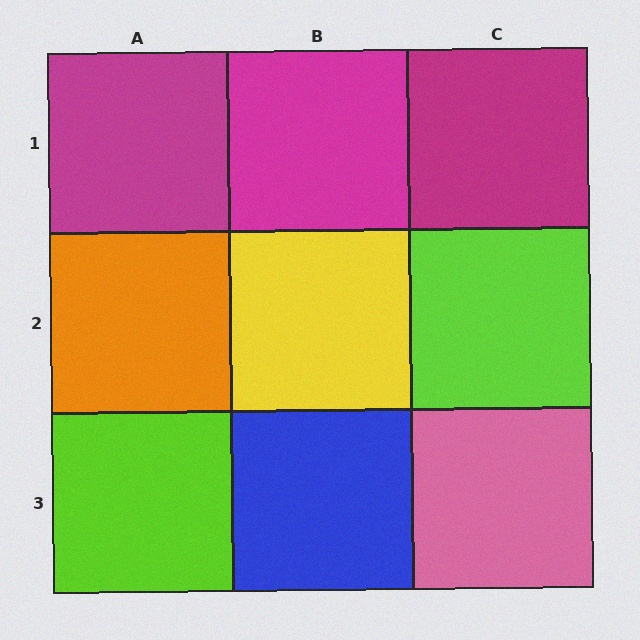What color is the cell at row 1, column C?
Magenta.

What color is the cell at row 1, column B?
Magenta.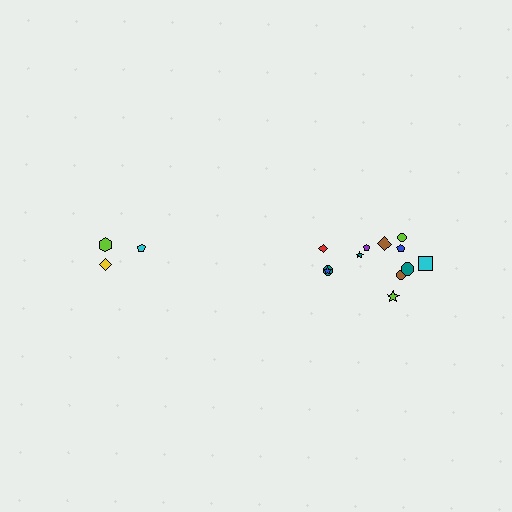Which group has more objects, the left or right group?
The right group.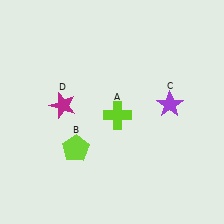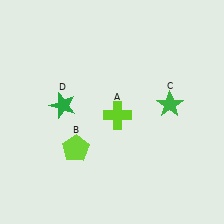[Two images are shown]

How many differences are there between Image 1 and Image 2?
There are 2 differences between the two images.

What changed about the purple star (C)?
In Image 1, C is purple. In Image 2, it changed to green.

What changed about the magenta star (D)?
In Image 1, D is magenta. In Image 2, it changed to green.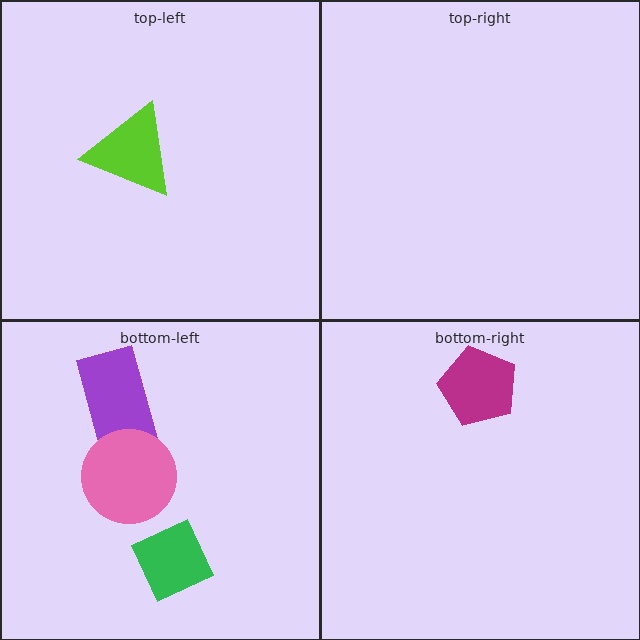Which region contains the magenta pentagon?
The bottom-right region.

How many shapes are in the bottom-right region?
1.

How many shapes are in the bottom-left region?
3.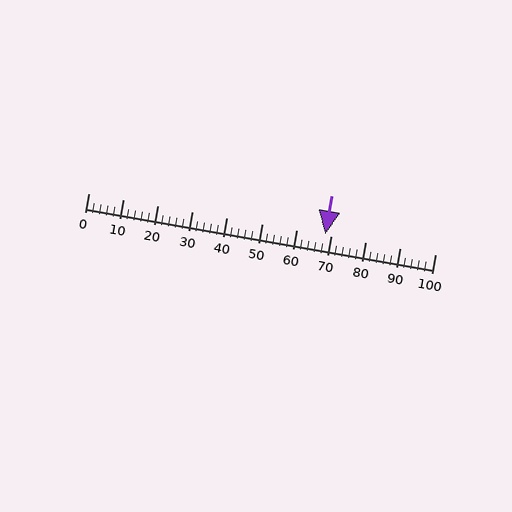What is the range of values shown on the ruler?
The ruler shows values from 0 to 100.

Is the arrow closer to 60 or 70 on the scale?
The arrow is closer to 70.